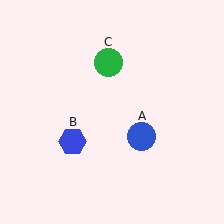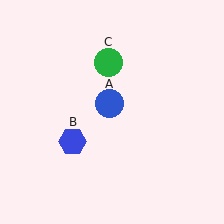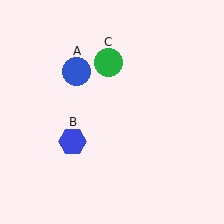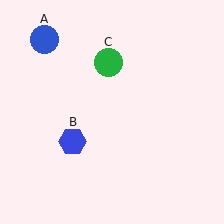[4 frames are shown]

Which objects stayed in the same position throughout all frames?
Blue hexagon (object B) and green circle (object C) remained stationary.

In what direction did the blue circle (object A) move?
The blue circle (object A) moved up and to the left.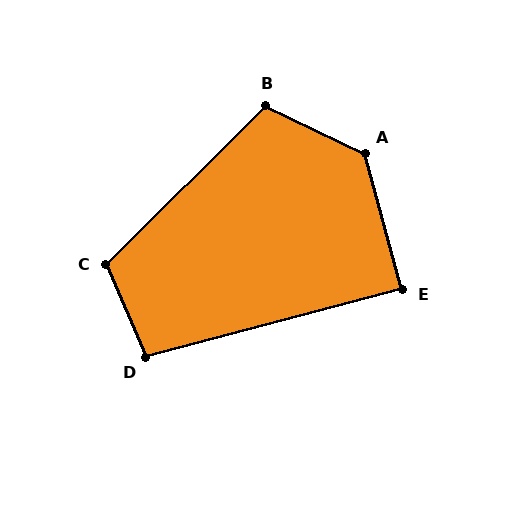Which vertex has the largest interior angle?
A, at approximately 130 degrees.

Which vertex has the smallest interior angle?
E, at approximately 90 degrees.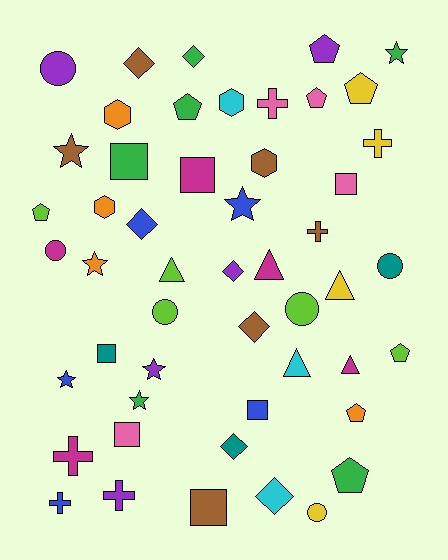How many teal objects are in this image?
There are 3 teal objects.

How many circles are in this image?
There are 6 circles.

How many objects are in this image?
There are 50 objects.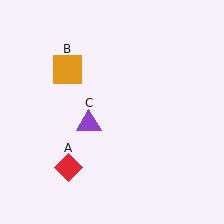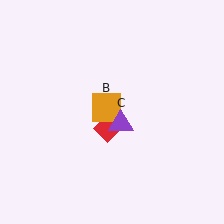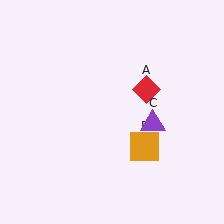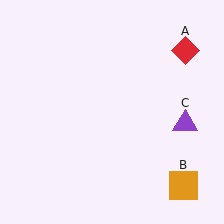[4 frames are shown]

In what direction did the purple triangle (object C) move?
The purple triangle (object C) moved right.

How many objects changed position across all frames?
3 objects changed position: red diamond (object A), orange square (object B), purple triangle (object C).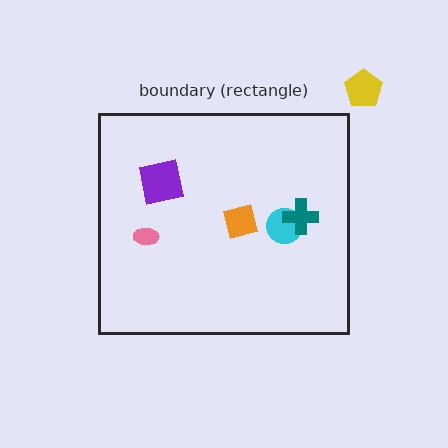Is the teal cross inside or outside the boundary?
Inside.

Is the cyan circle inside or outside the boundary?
Inside.